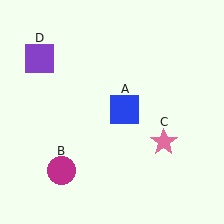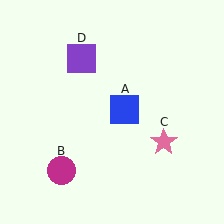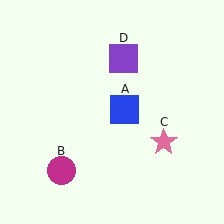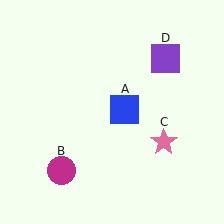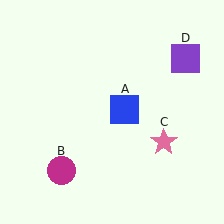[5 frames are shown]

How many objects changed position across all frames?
1 object changed position: purple square (object D).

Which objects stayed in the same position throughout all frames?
Blue square (object A) and magenta circle (object B) and pink star (object C) remained stationary.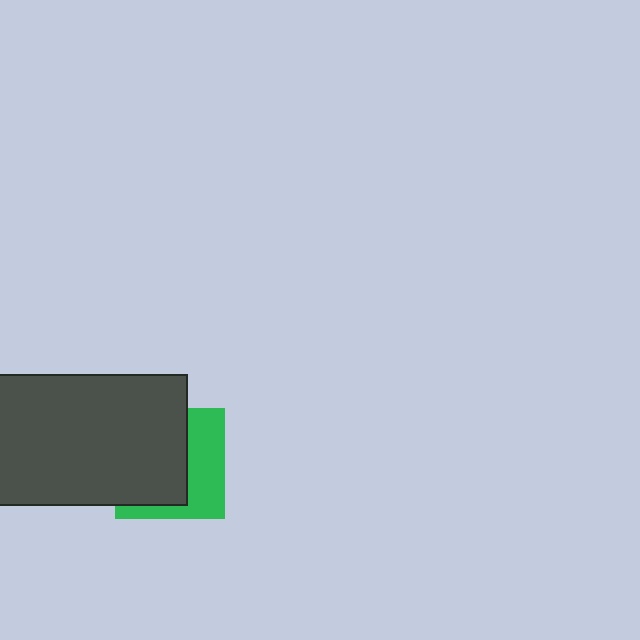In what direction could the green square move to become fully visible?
The green square could move right. That would shift it out from behind the dark gray rectangle entirely.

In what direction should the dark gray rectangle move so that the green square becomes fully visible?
The dark gray rectangle should move left. That is the shortest direction to clear the overlap and leave the green square fully visible.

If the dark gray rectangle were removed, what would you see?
You would see the complete green square.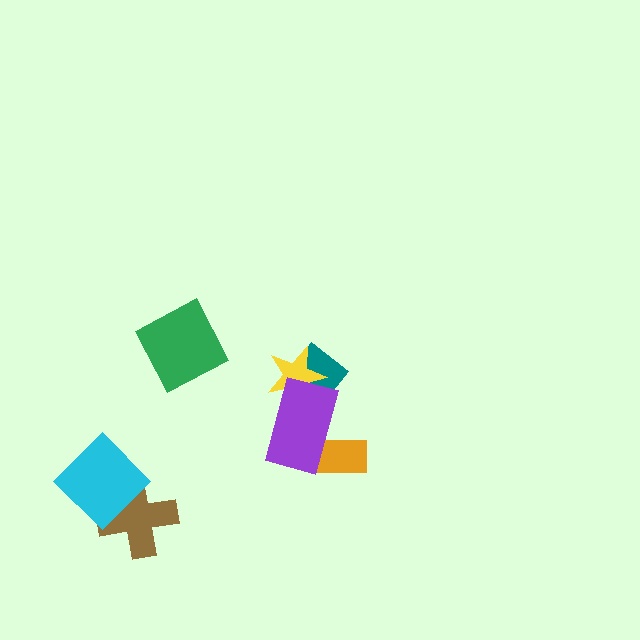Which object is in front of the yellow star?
The purple rectangle is in front of the yellow star.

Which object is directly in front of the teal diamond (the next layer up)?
The yellow star is directly in front of the teal diamond.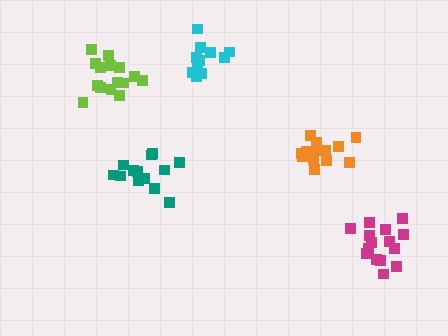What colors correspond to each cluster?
The clusters are colored: magenta, cyan, orange, lime, teal.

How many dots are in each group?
Group 1: 15 dots, Group 2: 11 dots, Group 3: 14 dots, Group 4: 15 dots, Group 5: 13 dots (68 total).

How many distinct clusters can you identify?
There are 5 distinct clusters.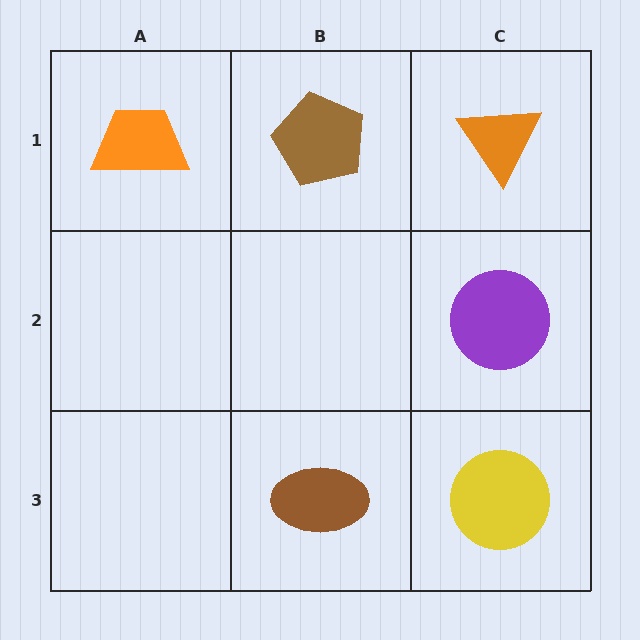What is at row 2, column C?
A purple circle.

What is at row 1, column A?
An orange trapezoid.